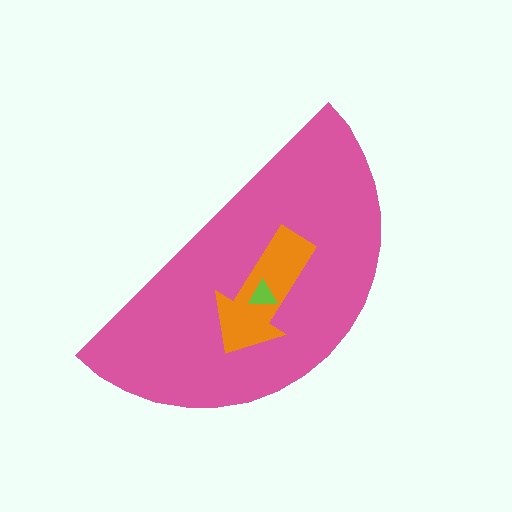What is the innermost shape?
The lime triangle.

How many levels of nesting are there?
3.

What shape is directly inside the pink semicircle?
The orange arrow.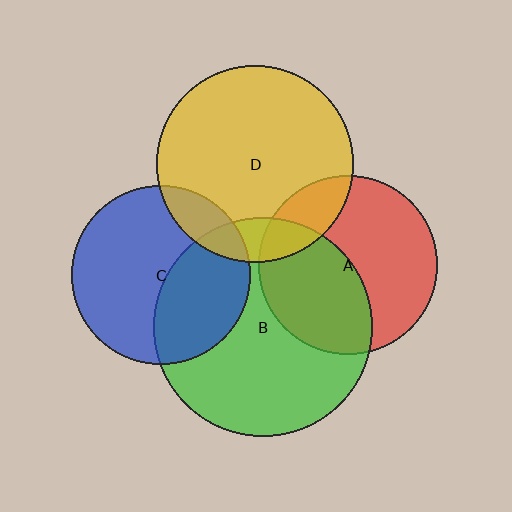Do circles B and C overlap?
Yes.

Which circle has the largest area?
Circle B (green).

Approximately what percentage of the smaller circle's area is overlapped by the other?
Approximately 40%.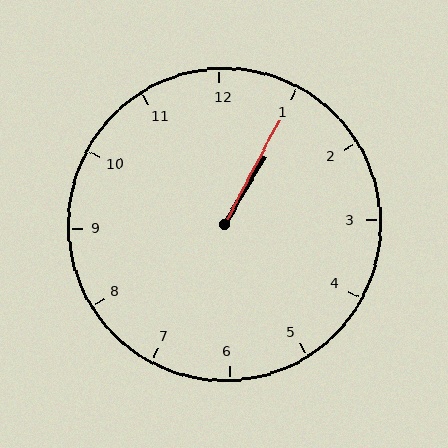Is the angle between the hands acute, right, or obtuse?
It is acute.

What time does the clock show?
1:05.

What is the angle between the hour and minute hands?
Approximately 2 degrees.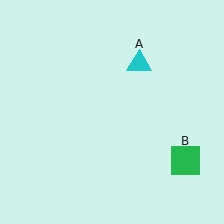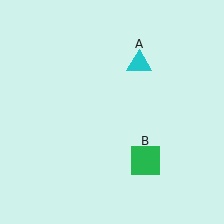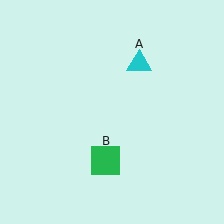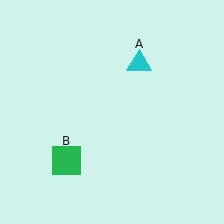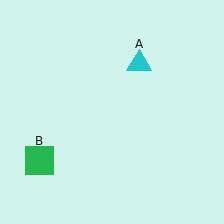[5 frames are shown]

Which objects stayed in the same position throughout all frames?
Cyan triangle (object A) remained stationary.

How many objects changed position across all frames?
1 object changed position: green square (object B).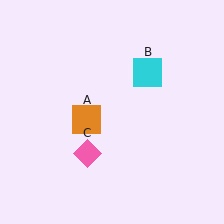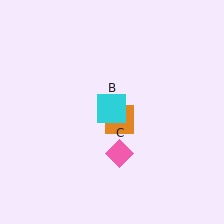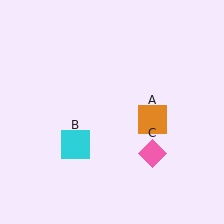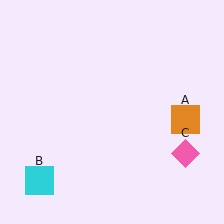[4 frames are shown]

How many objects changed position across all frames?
3 objects changed position: orange square (object A), cyan square (object B), pink diamond (object C).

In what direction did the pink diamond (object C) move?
The pink diamond (object C) moved right.